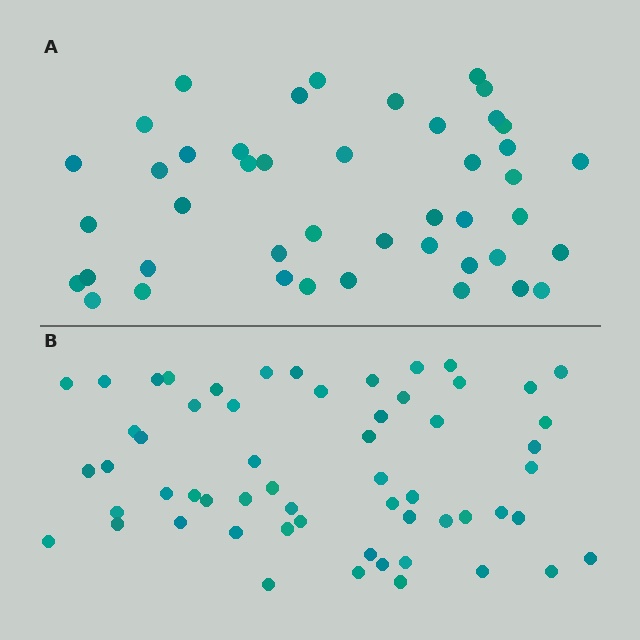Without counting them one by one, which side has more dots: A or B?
Region B (the bottom region) has more dots.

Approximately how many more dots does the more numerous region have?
Region B has approximately 15 more dots than region A.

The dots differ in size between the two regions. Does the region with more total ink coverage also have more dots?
No. Region A has more total ink coverage because its dots are larger, but region B actually contains more individual dots. Total area can be misleading — the number of items is what matters here.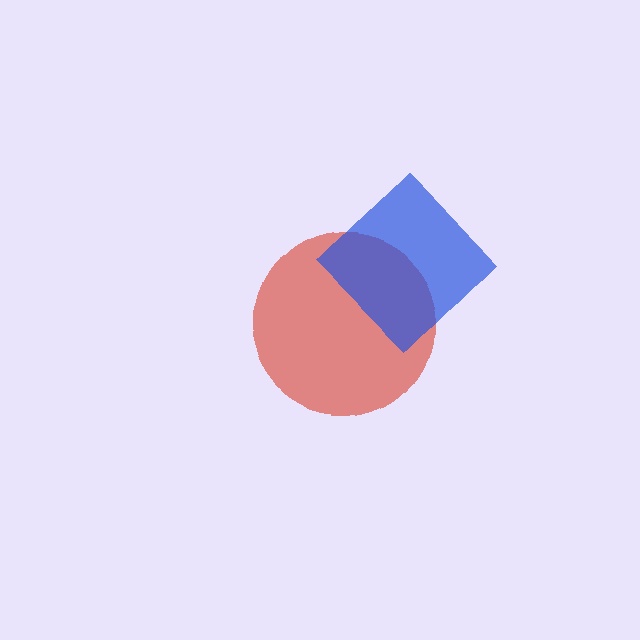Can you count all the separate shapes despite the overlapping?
Yes, there are 2 separate shapes.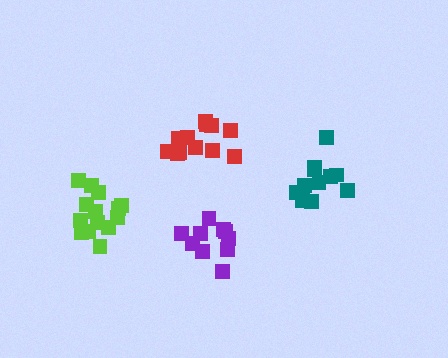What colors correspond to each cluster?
The clusters are colored: red, lime, purple, teal.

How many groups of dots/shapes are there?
There are 4 groups.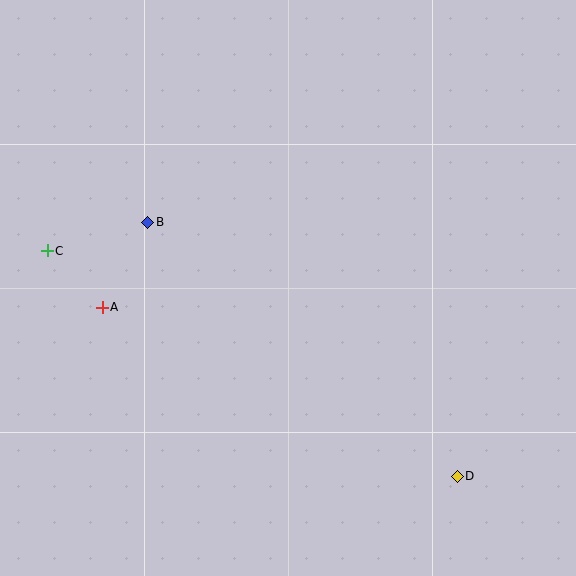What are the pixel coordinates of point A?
Point A is at (102, 307).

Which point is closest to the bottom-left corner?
Point A is closest to the bottom-left corner.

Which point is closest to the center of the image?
Point B at (148, 222) is closest to the center.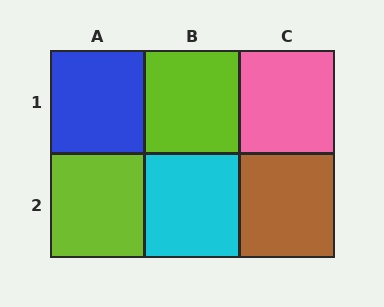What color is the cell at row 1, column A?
Blue.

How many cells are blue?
1 cell is blue.